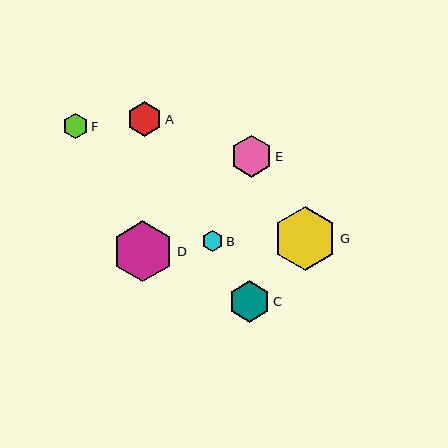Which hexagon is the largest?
Hexagon G is the largest with a size of approximately 64 pixels.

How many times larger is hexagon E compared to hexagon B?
Hexagon E is approximately 2.0 times the size of hexagon B.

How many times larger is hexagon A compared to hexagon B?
Hexagon A is approximately 1.6 times the size of hexagon B.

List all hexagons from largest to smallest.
From largest to smallest: G, D, E, C, A, F, B.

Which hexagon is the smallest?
Hexagon B is the smallest with a size of approximately 21 pixels.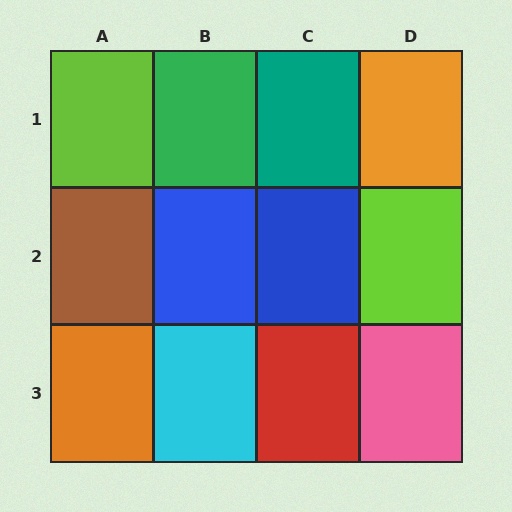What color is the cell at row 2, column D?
Lime.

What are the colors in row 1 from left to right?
Lime, green, teal, orange.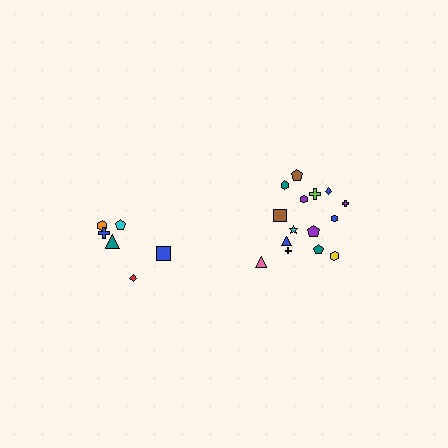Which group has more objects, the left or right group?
The right group.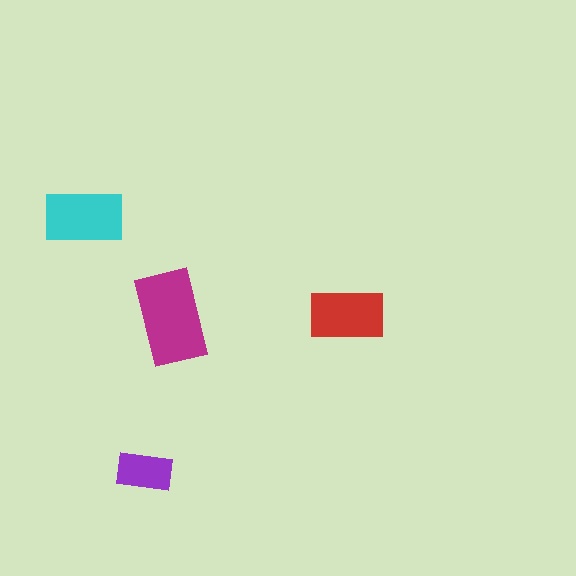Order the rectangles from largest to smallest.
the magenta one, the cyan one, the red one, the purple one.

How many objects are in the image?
There are 4 objects in the image.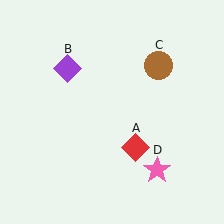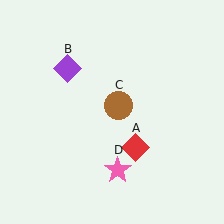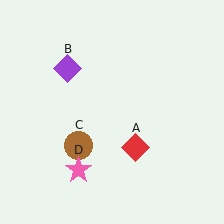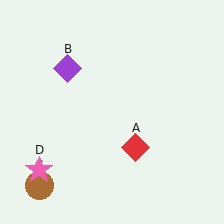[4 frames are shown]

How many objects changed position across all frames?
2 objects changed position: brown circle (object C), pink star (object D).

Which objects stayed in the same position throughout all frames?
Red diamond (object A) and purple diamond (object B) remained stationary.